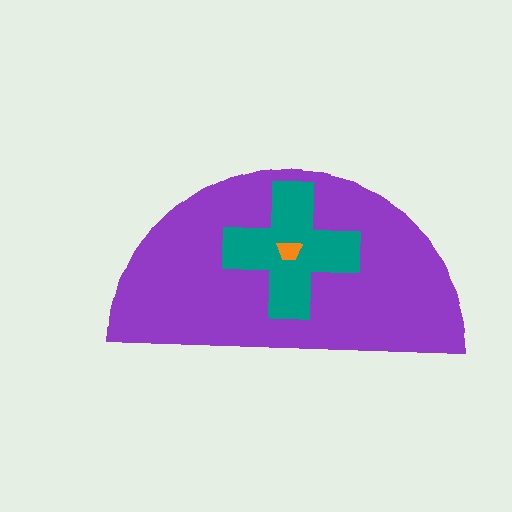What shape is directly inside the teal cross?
The orange trapezoid.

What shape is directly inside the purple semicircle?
The teal cross.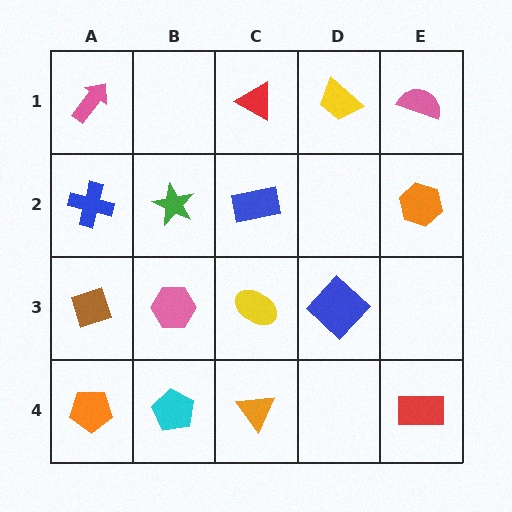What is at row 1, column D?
A yellow trapezoid.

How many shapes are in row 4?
4 shapes.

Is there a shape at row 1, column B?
No, that cell is empty.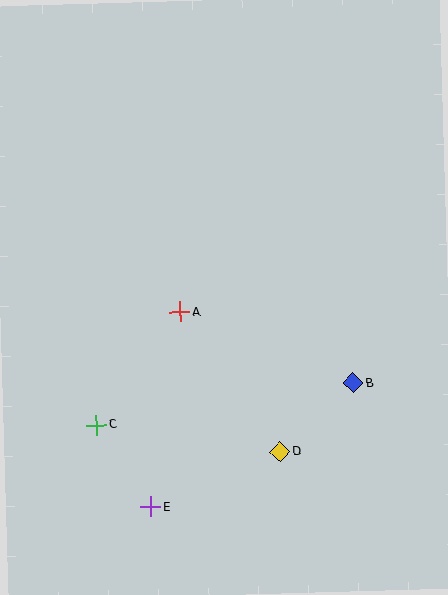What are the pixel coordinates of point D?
Point D is at (280, 452).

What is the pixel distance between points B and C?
The distance between B and C is 260 pixels.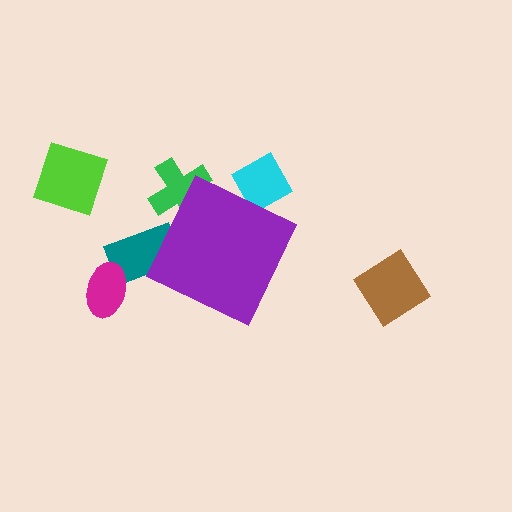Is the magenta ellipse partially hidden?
No, the magenta ellipse is fully visible.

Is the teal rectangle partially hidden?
Yes, the teal rectangle is partially hidden behind the purple diamond.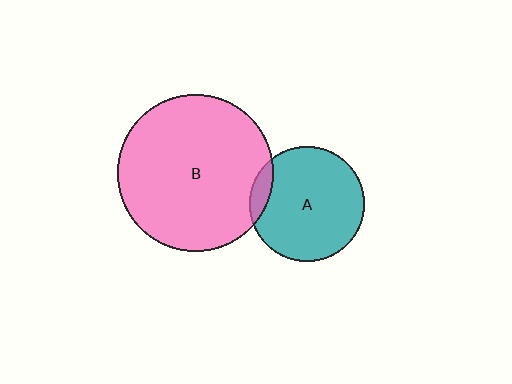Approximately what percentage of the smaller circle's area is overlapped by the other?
Approximately 10%.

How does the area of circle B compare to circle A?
Approximately 1.9 times.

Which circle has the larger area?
Circle B (pink).